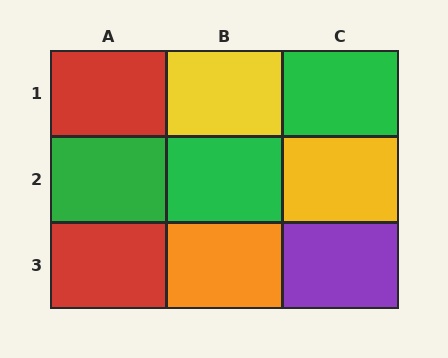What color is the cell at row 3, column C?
Purple.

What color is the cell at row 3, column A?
Red.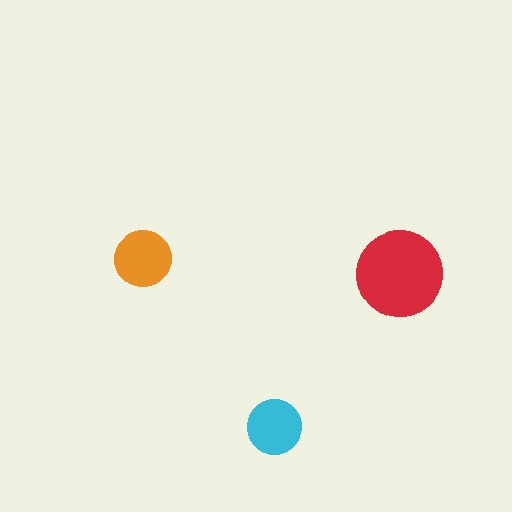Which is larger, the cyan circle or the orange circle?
The orange one.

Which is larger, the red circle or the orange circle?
The red one.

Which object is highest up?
The orange circle is topmost.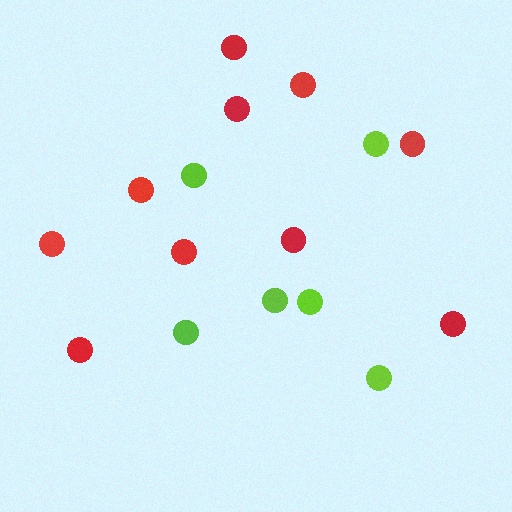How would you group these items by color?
There are 2 groups: one group of red circles (10) and one group of lime circles (6).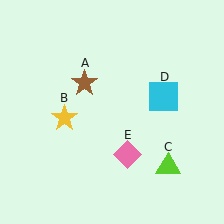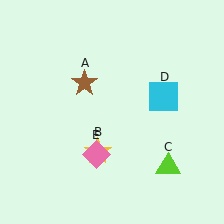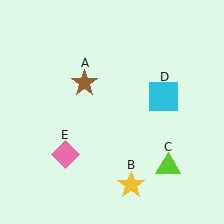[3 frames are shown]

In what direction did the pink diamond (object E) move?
The pink diamond (object E) moved left.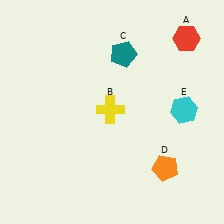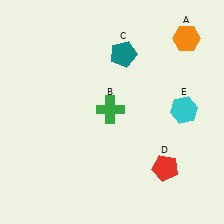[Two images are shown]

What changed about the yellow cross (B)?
In Image 1, B is yellow. In Image 2, it changed to green.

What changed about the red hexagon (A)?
In Image 1, A is red. In Image 2, it changed to orange.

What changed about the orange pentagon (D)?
In Image 1, D is orange. In Image 2, it changed to red.